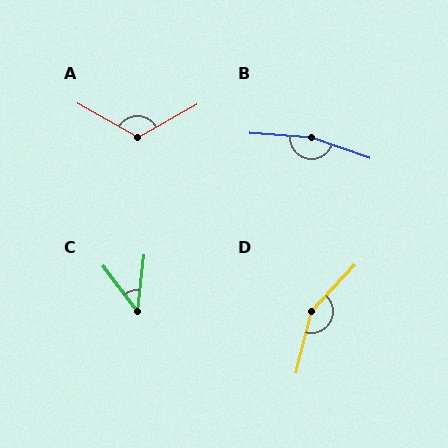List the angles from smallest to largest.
C (43°), A (121°), D (151°), B (166°).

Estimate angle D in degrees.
Approximately 151 degrees.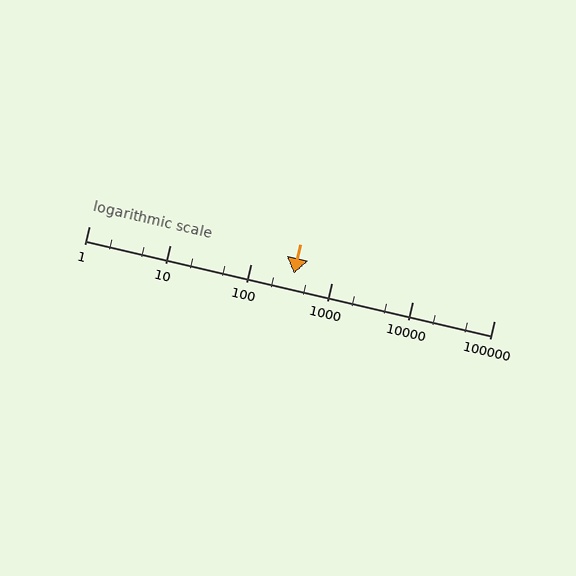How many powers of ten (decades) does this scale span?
The scale spans 5 decades, from 1 to 100000.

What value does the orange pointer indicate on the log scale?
The pointer indicates approximately 340.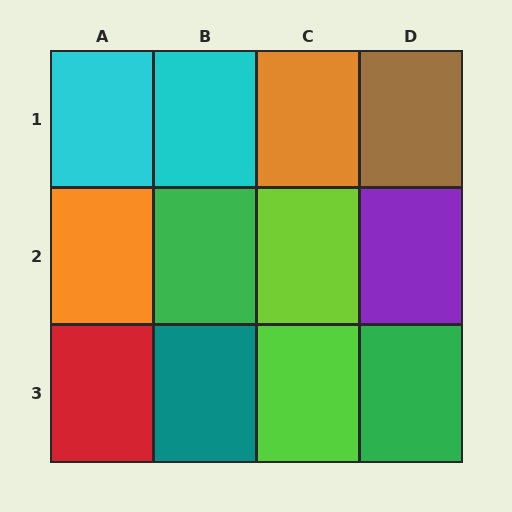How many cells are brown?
1 cell is brown.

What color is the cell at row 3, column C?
Lime.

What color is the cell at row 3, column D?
Green.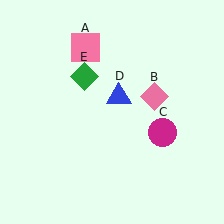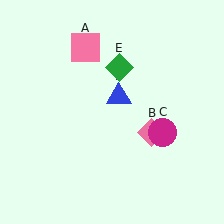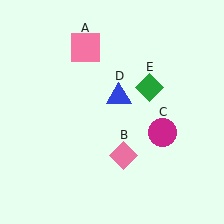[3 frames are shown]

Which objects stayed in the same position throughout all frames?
Pink square (object A) and magenta circle (object C) and blue triangle (object D) remained stationary.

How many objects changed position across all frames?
2 objects changed position: pink diamond (object B), green diamond (object E).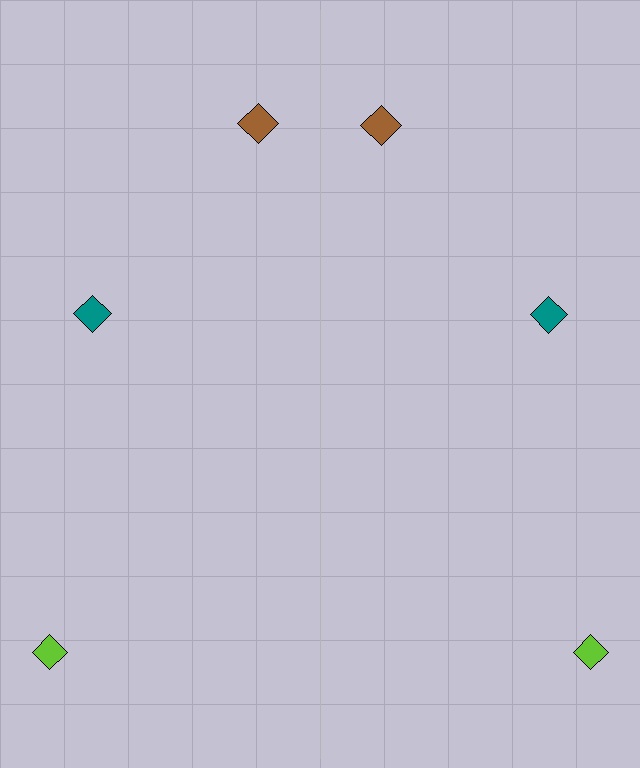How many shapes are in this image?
There are 6 shapes in this image.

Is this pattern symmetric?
Yes, this pattern has bilateral (reflection) symmetry.